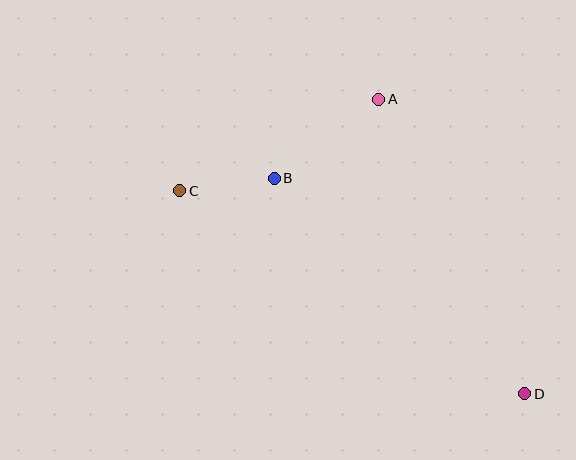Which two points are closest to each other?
Points B and C are closest to each other.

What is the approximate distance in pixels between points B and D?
The distance between B and D is approximately 331 pixels.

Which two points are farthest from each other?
Points C and D are farthest from each other.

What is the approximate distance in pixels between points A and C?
The distance between A and C is approximately 219 pixels.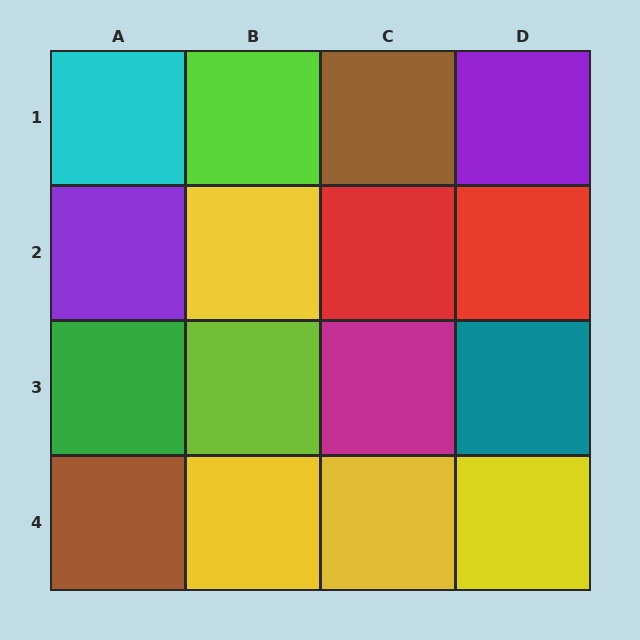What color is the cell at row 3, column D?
Teal.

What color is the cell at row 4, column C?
Yellow.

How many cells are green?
1 cell is green.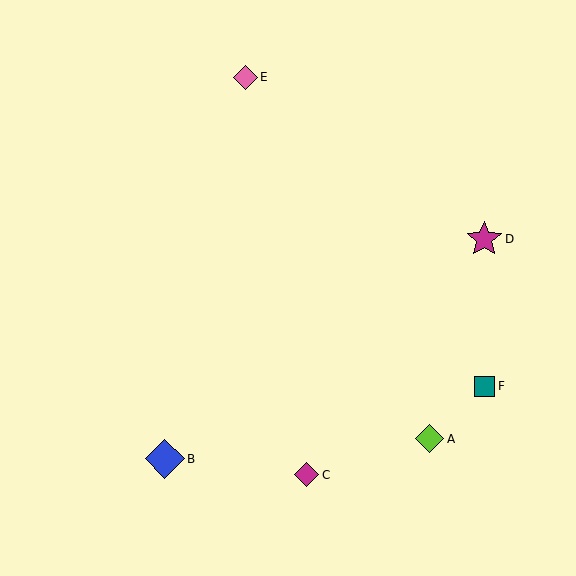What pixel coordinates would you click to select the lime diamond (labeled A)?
Click at (429, 439) to select the lime diamond A.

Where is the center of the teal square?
The center of the teal square is at (485, 386).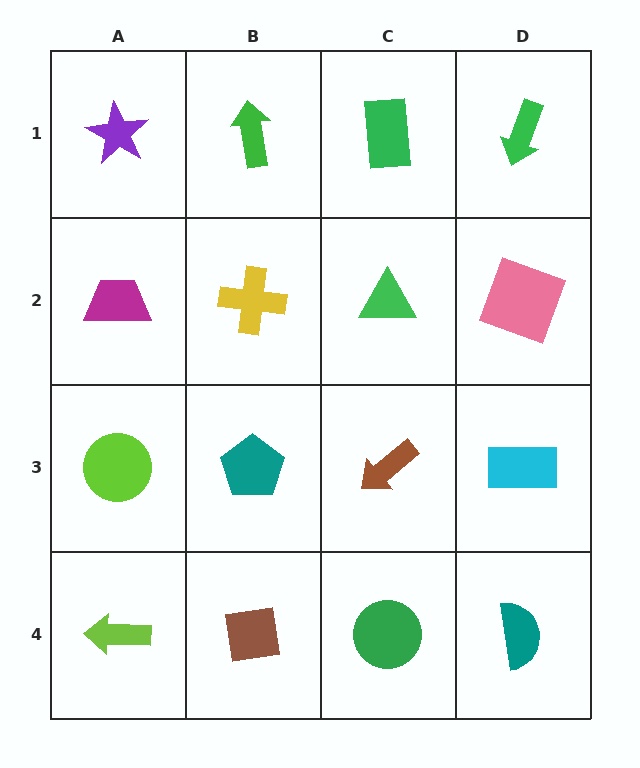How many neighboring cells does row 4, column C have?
3.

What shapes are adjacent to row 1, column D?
A pink square (row 2, column D), a green rectangle (row 1, column C).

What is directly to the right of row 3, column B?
A brown arrow.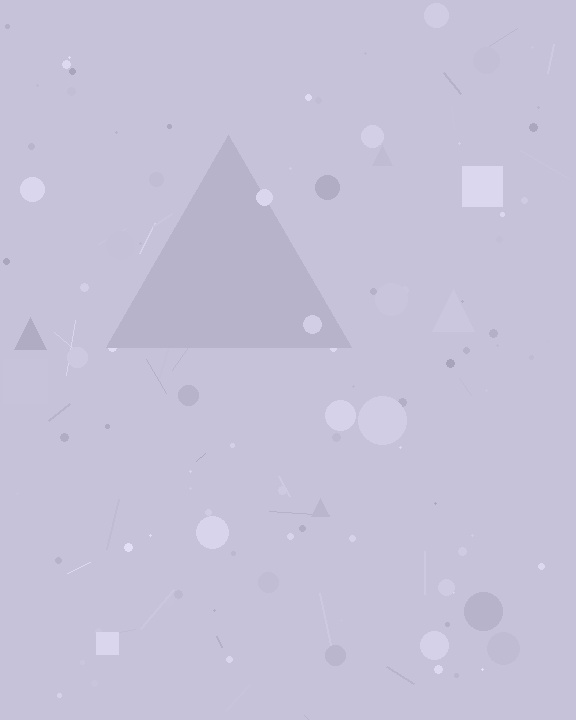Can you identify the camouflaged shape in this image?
The camouflaged shape is a triangle.